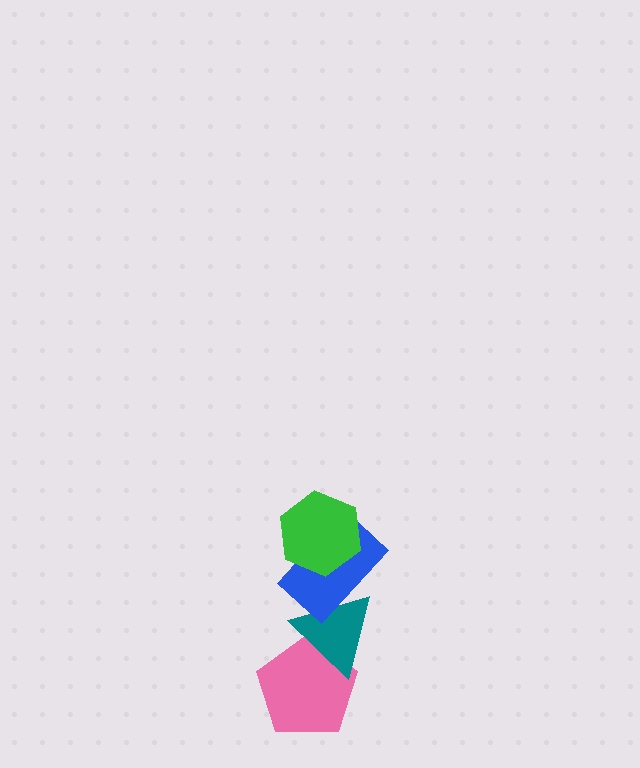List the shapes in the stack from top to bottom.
From top to bottom: the green hexagon, the blue rectangle, the teal triangle, the pink pentagon.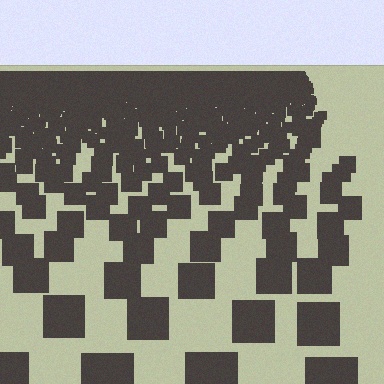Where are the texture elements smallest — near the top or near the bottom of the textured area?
Near the top.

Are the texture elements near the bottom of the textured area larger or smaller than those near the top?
Larger. Near the bottom, elements are closer to the viewer and appear at a bigger on-screen size.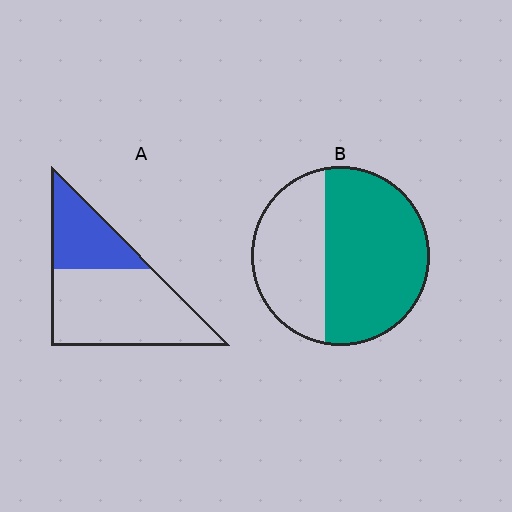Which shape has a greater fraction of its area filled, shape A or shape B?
Shape B.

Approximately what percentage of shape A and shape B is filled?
A is approximately 35% and B is approximately 60%.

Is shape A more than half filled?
No.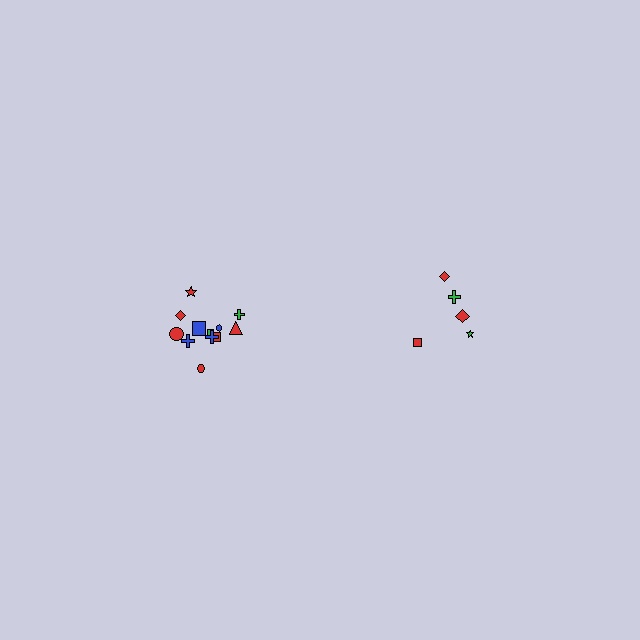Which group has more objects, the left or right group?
The left group.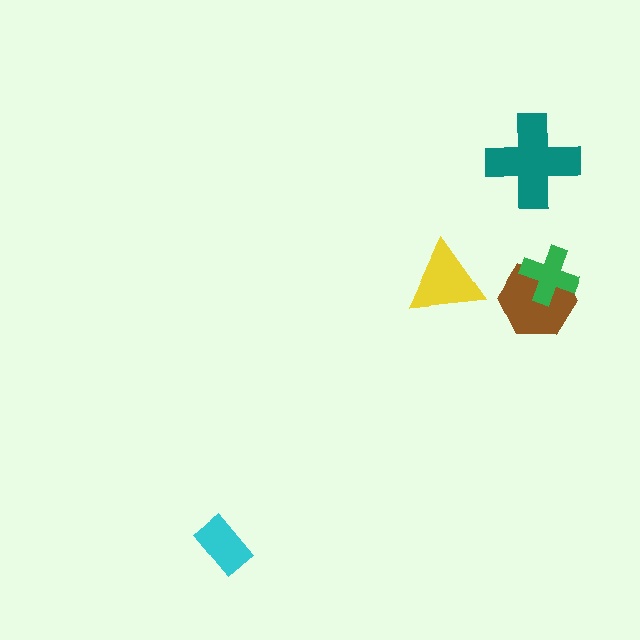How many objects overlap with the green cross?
1 object overlaps with the green cross.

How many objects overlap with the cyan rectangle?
0 objects overlap with the cyan rectangle.